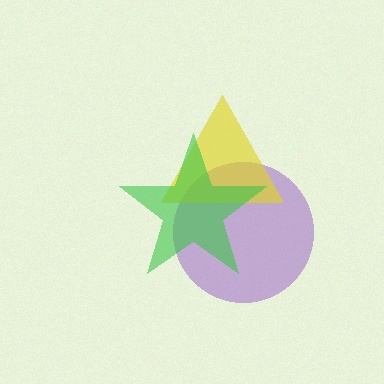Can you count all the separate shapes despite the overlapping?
Yes, there are 3 separate shapes.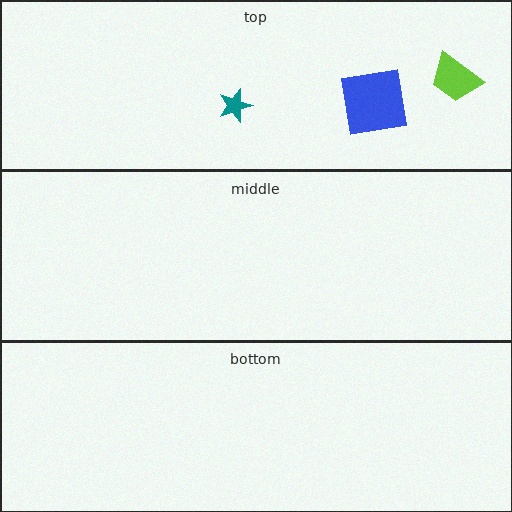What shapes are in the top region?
The teal star, the blue square, the lime trapezoid.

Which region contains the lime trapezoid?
The top region.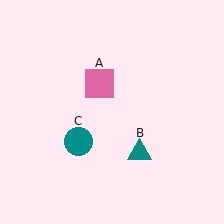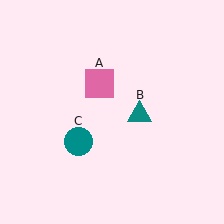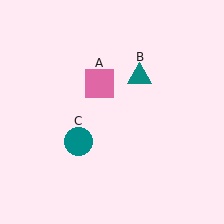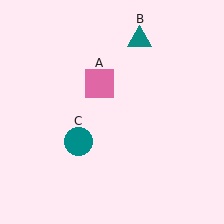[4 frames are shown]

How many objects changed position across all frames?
1 object changed position: teal triangle (object B).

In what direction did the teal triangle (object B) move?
The teal triangle (object B) moved up.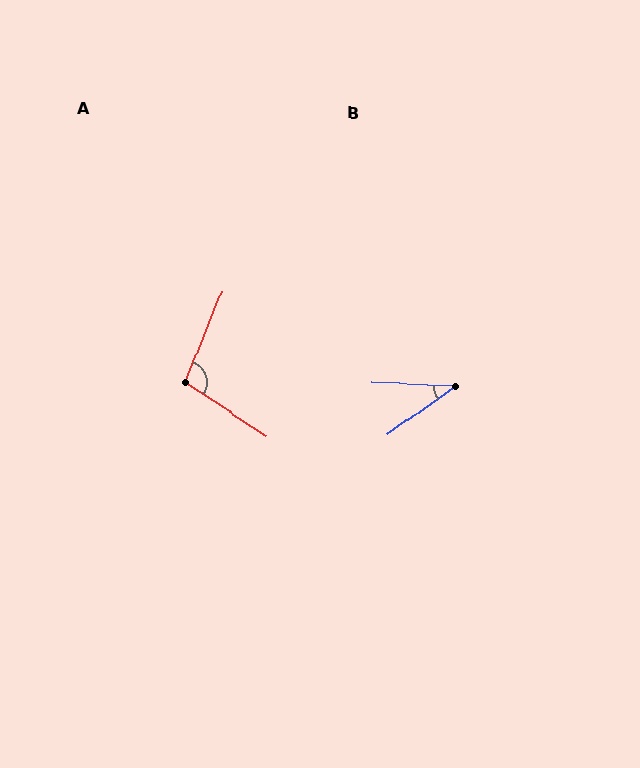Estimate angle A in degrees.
Approximately 101 degrees.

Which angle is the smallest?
B, at approximately 38 degrees.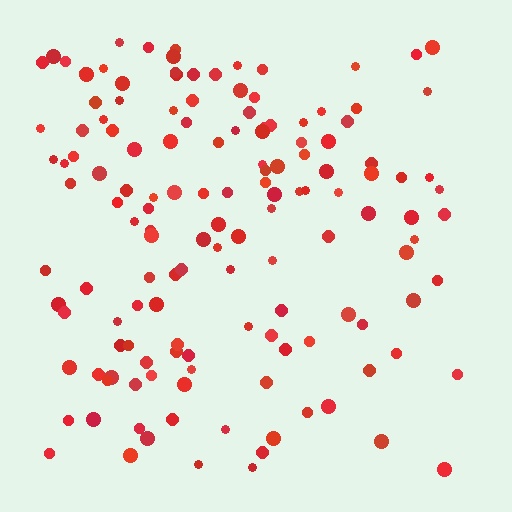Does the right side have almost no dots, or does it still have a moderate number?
Still a moderate number, just noticeably fewer than the left.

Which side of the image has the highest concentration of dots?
The left.